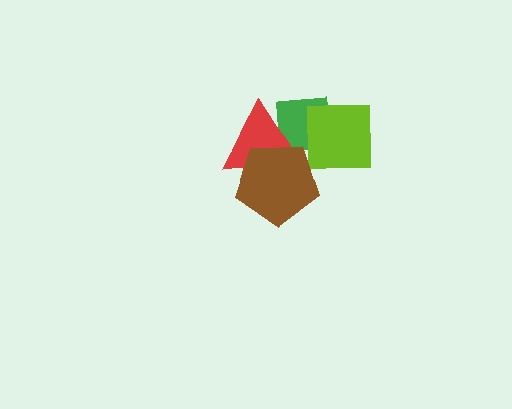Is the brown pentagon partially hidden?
No, no other shape covers it.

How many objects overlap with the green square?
3 objects overlap with the green square.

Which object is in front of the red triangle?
The brown pentagon is in front of the red triangle.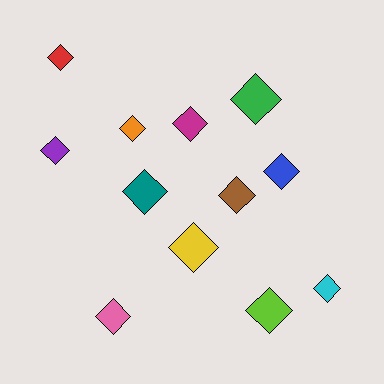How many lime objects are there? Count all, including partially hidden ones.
There is 1 lime object.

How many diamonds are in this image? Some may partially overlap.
There are 12 diamonds.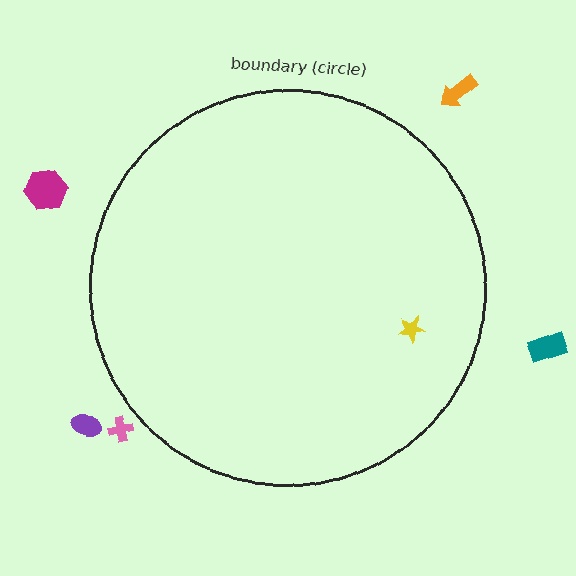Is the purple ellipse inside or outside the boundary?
Outside.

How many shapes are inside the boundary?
1 inside, 5 outside.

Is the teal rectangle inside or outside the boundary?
Outside.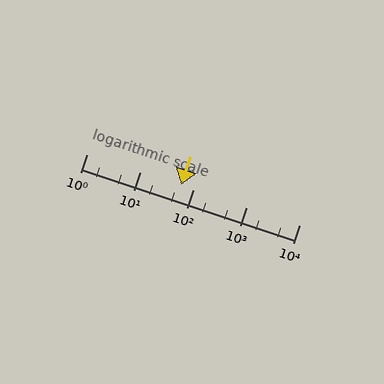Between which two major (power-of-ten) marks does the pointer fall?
The pointer is between 10 and 100.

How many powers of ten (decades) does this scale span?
The scale spans 4 decades, from 1 to 10000.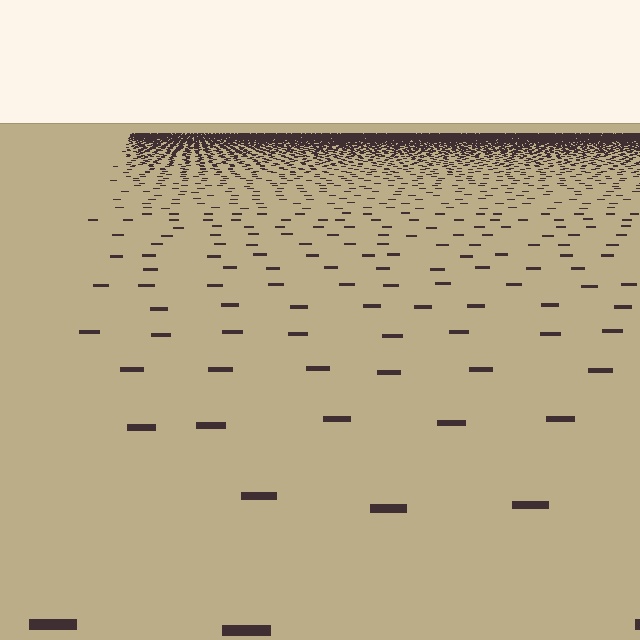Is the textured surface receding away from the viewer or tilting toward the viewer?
The surface is receding away from the viewer. Texture elements get smaller and denser toward the top.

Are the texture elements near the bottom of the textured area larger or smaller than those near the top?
Larger. Near the bottom, elements are closer to the viewer and appear at a bigger on-screen size.